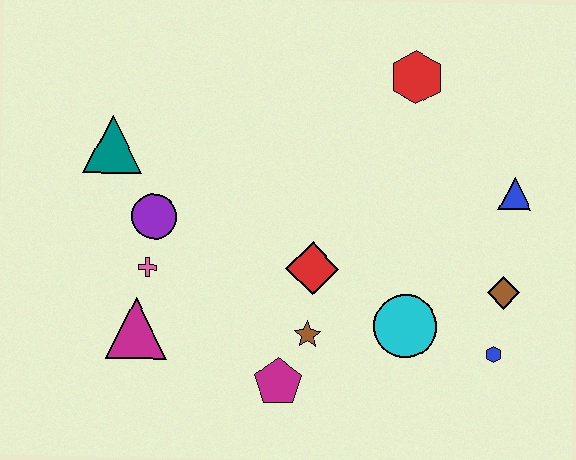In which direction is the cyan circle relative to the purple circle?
The cyan circle is to the right of the purple circle.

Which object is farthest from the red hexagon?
The magenta triangle is farthest from the red hexagon.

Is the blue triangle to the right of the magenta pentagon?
Yes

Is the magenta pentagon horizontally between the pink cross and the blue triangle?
Yes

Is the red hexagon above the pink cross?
Yes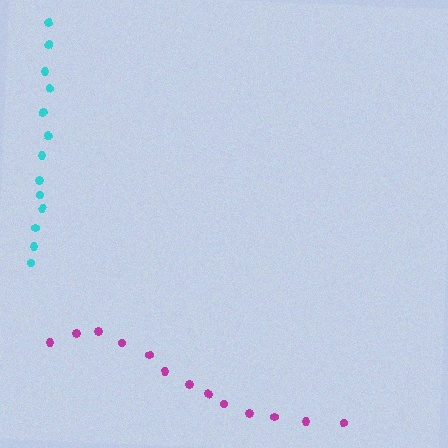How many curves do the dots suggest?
There are 2 distinct paths.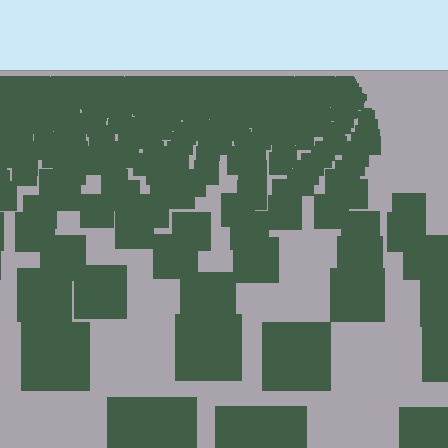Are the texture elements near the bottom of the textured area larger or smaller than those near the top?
Larger. Near the bottom, elements are closer to the viewer and appear at a bigger on-screen size.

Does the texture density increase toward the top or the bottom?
Density increases toward the top.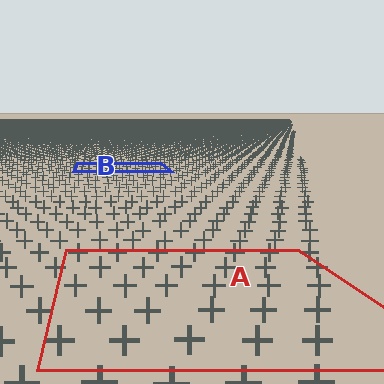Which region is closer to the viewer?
Region A is closer. The texture elements there are larger and more spread out.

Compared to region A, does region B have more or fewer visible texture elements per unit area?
Region B has more texture elements per unit area — they are packed more densely because it is farther away.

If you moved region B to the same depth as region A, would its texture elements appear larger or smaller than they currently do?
They would appear larger. At a closer depth, the same texture elements are projected at a bigger on-screen size.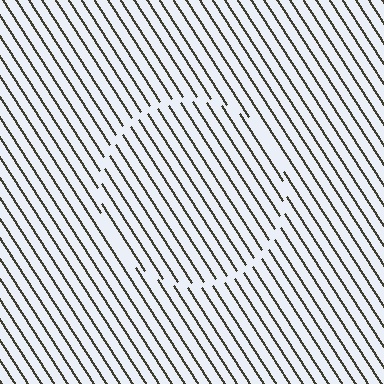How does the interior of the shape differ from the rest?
The interior of the shape contains the same grating, shifted by half a period — the contour is defined by the phase discontinuity where line-ends from the inner and outer gratings abut.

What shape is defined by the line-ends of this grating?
An illusory circle. The interior of the shape contains the same grating, shifted by half a period — the contour is defined by the phase discontinuity where line-ends from the inner and outer gratings abut.